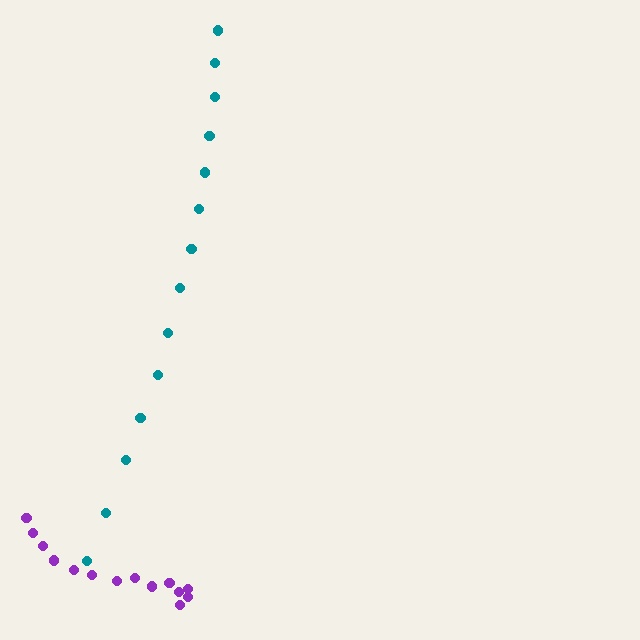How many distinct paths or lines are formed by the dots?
There are 2 distinct paths.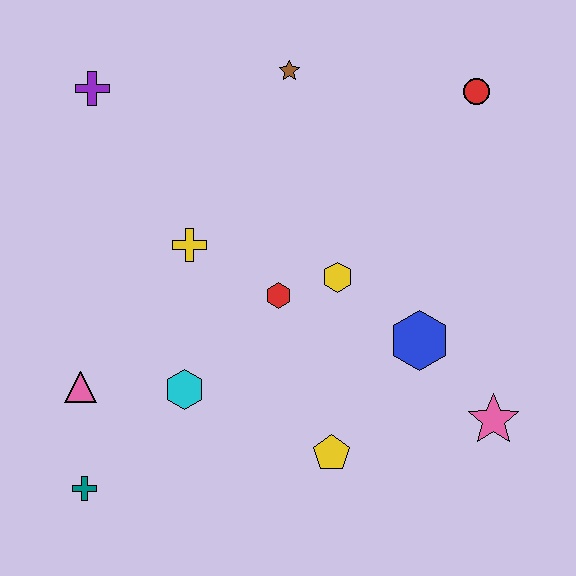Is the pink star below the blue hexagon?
Yes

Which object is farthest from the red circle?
The teal cross is farthest from the red circle.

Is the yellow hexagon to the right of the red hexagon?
Yes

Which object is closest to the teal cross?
The pink triangle is closest to the teal cross.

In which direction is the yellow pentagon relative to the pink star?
The yellow pentagon is to the left of the pink star.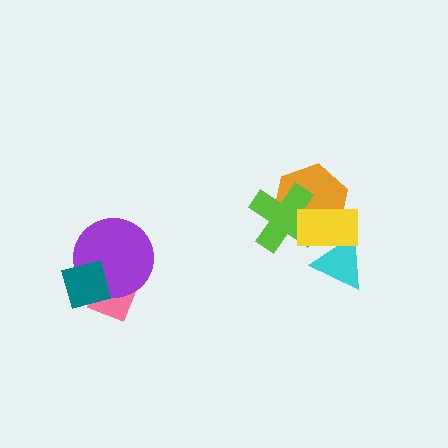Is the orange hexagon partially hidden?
Yes, it is partially covered by another shape.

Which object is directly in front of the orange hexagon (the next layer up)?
The lime cross is directly in front of the orange hexagon.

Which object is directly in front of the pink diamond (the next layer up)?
The purple circle is directly in front of the pink diamond.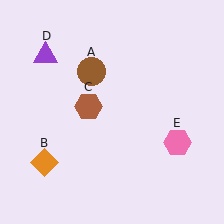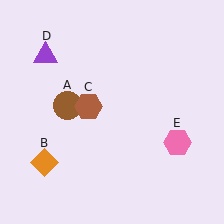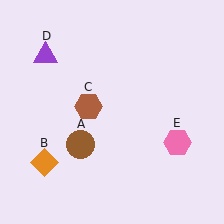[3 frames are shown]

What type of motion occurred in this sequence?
The brown circle (object A) rotated counterclockwise around the center of the scene.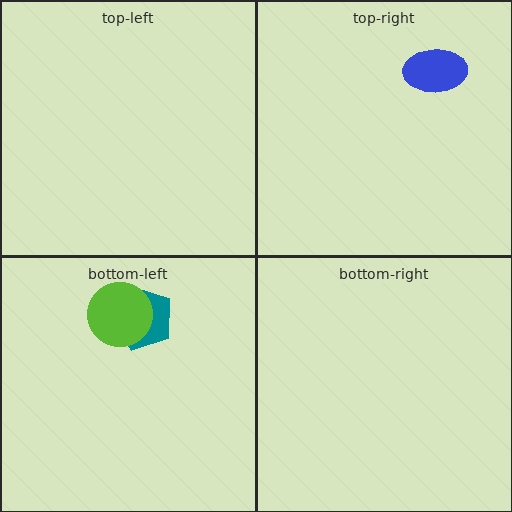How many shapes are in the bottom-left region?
2.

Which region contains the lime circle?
The bottom-left region.